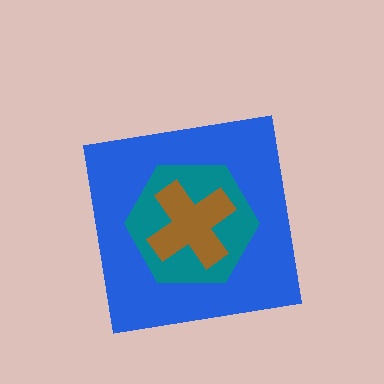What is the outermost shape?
The blue square.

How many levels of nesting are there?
3.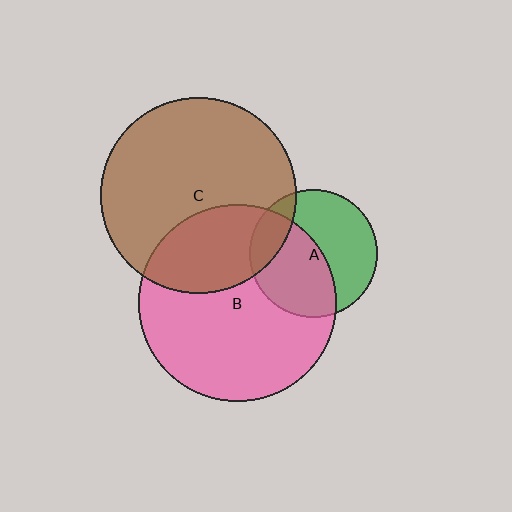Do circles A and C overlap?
Yes.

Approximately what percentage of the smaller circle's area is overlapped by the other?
Approximately 15%.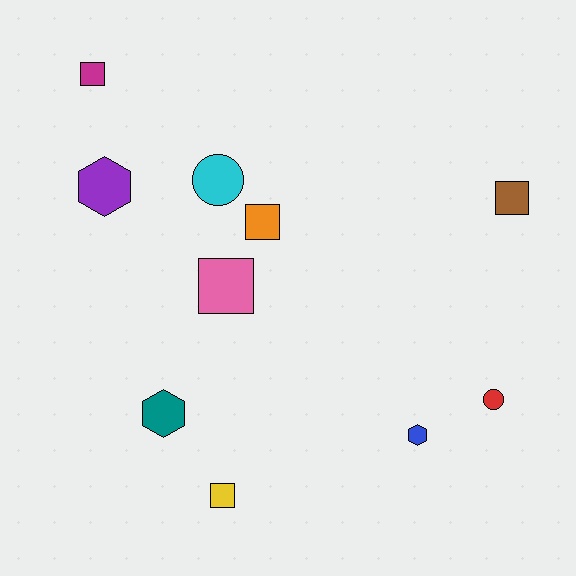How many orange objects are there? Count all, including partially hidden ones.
There is 1 orange object.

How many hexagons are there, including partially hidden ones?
There are 3 hexagons.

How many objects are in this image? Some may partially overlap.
There are 10 objects.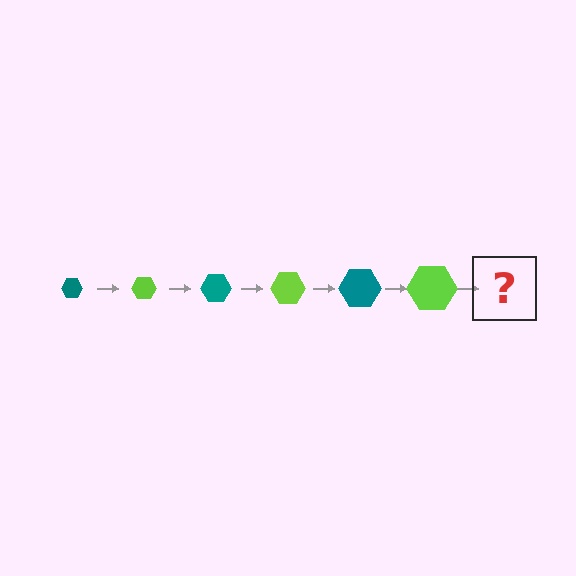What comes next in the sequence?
The next element should be a teal hexagon, larger than the previous one.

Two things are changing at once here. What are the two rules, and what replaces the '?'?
The two rules are that the hexagon grows larger each step and the color cycles through teal and lime. The '?' should be a teal hexagon, larger than the previous one.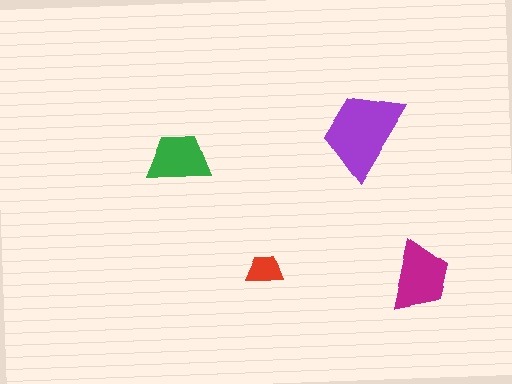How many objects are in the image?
There are 4 objects in the image.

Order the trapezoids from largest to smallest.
the purple one, the magenta one, the green one, the red one.